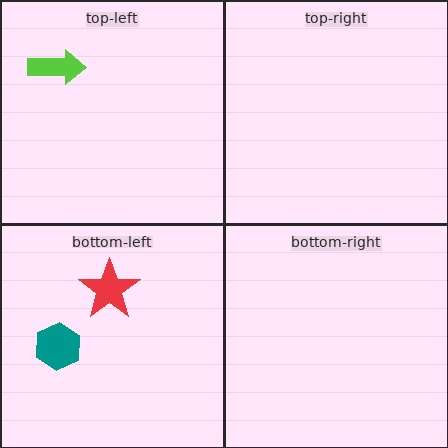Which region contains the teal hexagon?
The bottom-left region.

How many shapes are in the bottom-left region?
2.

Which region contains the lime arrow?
The top-left region.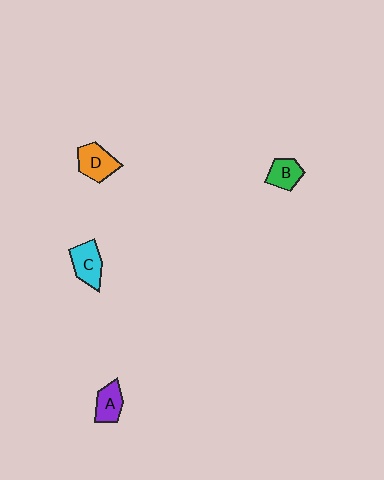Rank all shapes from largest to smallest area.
From largest to smallest: D (orange), C (cyan), A (purple), B (green).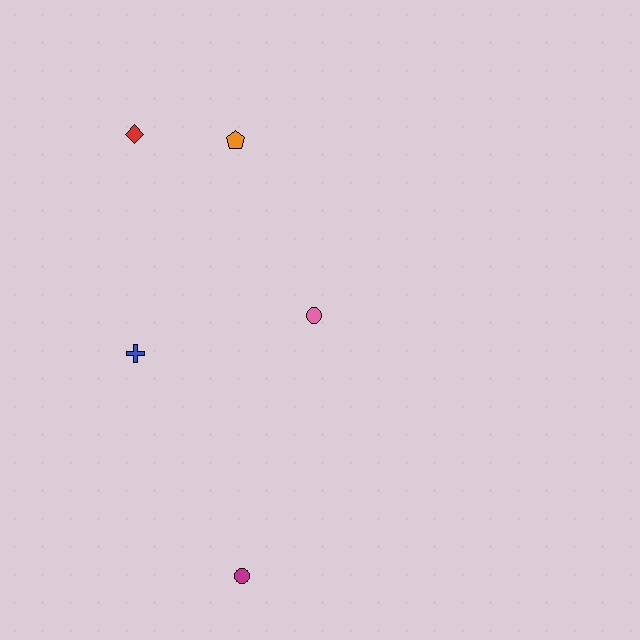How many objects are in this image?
There are 5 objects.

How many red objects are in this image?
There is 1 red object.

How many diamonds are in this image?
There is 1 diamond.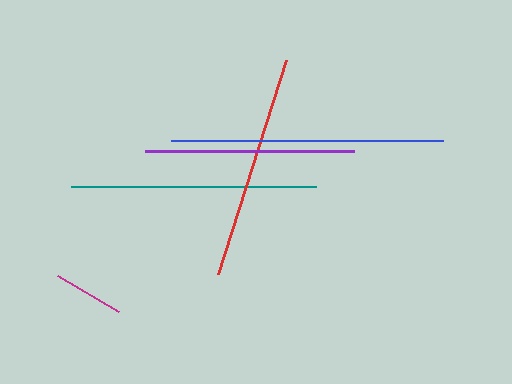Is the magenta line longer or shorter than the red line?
The red line is longer than the magenta line.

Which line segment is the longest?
The blue line is the longest at approximately 271 pixels.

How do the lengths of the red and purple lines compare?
The red and purple lines are approximately the same length.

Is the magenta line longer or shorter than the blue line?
The blue line is longer than the magenta line.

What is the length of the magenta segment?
The magenta segment is approximately 70 pixels long.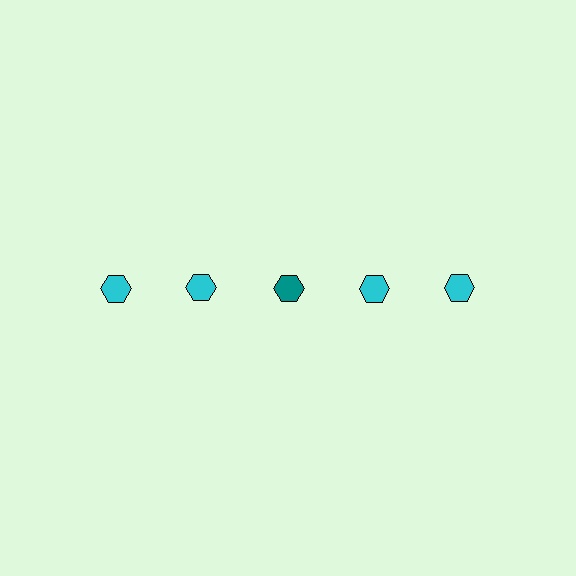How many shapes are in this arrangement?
There are 5 shapes arranged in a grid pattern.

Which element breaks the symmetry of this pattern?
The teal hexagon in the top row, center column breaks the symmetry. All other shapes are cyan hexagons.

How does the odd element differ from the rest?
It has a different color: teal instead of cyan.